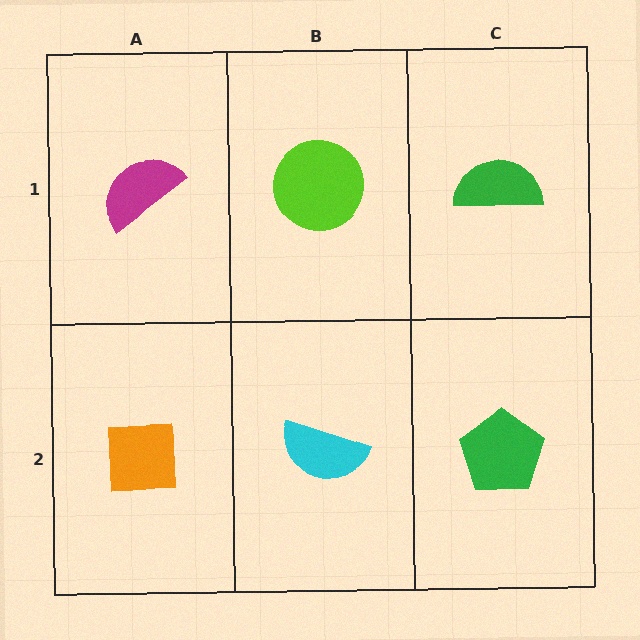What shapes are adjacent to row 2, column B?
A lime circle (row 1, column B), an orange square (row 2, column A), a green pentagon (row 2, column C).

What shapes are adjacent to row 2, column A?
A magenta semicircle (row 1, column A), a cyan semicircle (row 2, column B).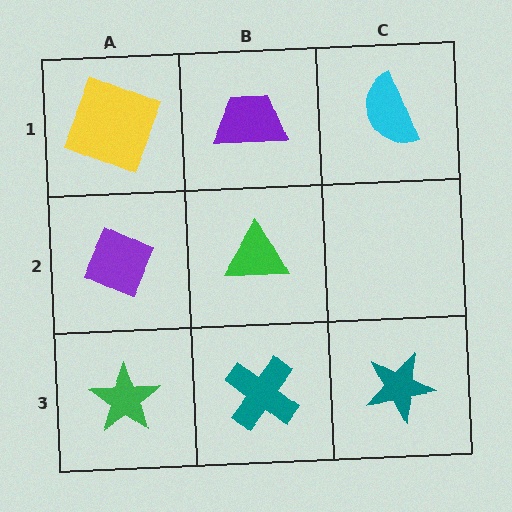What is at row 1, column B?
A purple trapezoid.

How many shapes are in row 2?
2 shapes.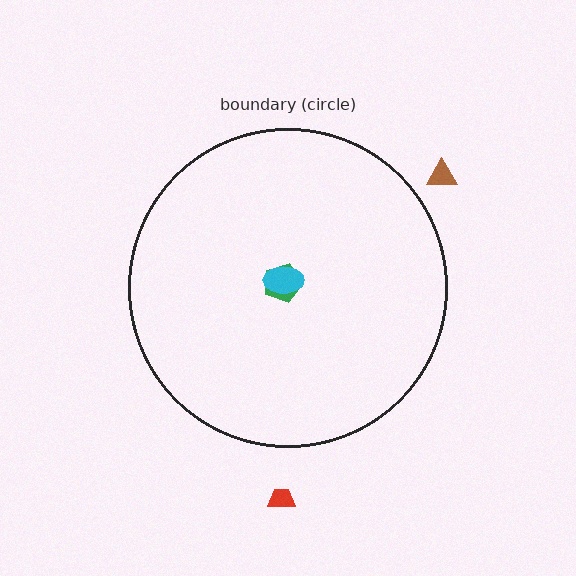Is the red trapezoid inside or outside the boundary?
Outside.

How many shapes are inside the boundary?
2 inside, 2 outside.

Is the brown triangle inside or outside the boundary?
Outside.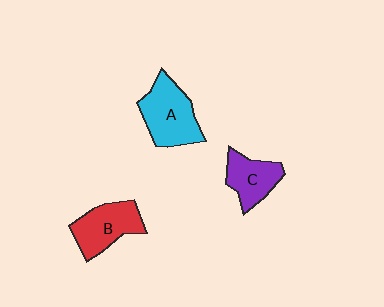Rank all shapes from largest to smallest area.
From largest to smallest: A (cyan), B (red), C (purple).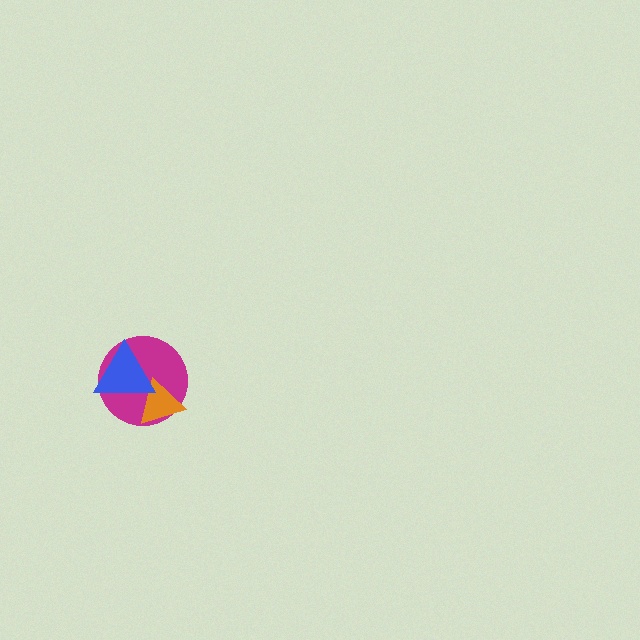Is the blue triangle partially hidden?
No, no other shape covers it.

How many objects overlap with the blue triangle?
2 objects overlap with the blue triangle.